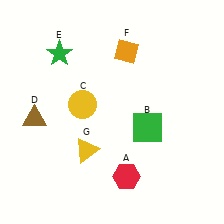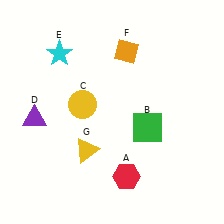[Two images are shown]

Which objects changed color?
D changed from brown to purple. E changed from green to cyan.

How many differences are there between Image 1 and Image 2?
There are 2 differences between the two images.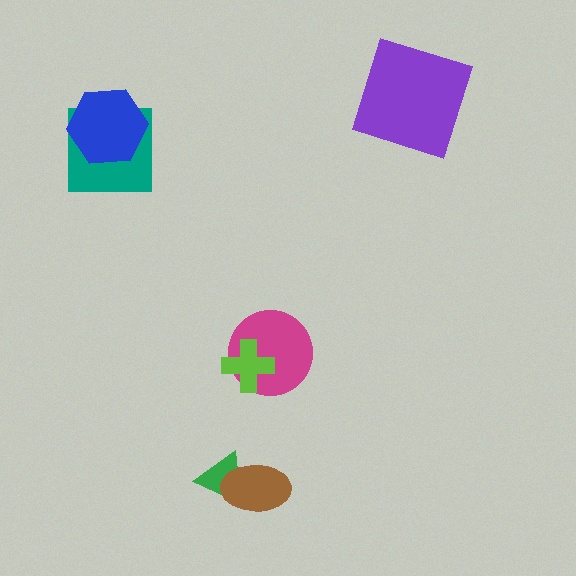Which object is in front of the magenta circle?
The lime cross is in front of the magenta circle.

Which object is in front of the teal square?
The blue hexagon is in front of the teal square.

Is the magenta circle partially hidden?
Yes, it is partially covered by another shape.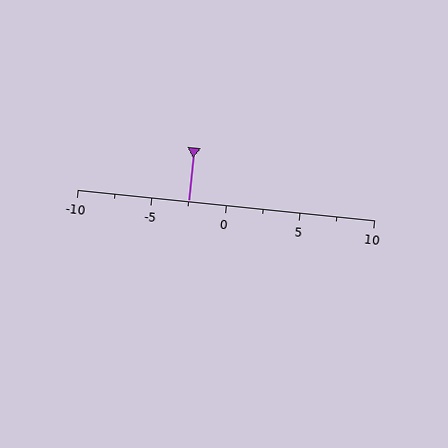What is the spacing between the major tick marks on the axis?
The major ticks are spaced 5 apart.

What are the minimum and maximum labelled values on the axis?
The axis runs from -10 to 10.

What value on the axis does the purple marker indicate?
The marker indicates approximately -2.5.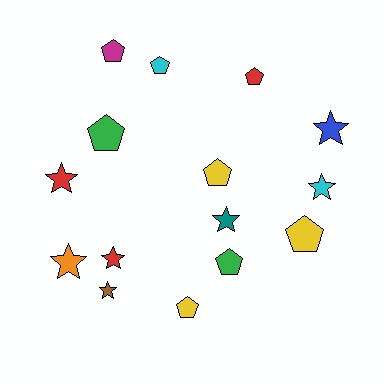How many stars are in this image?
There are 7 stars.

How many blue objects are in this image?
There is 1 blue object.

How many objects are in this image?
There are 15 objects.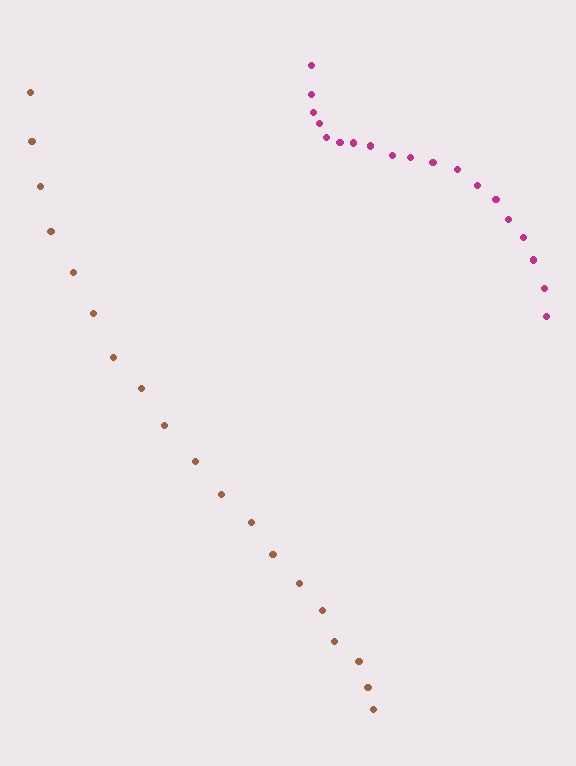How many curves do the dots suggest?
There are 2 distinct paths.